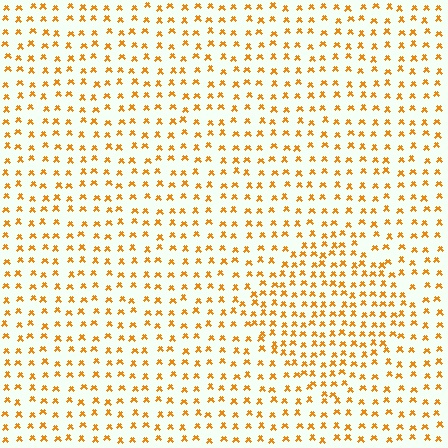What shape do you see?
I see a diamond.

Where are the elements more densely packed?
The elements are more densely packed inside the diamond boundary.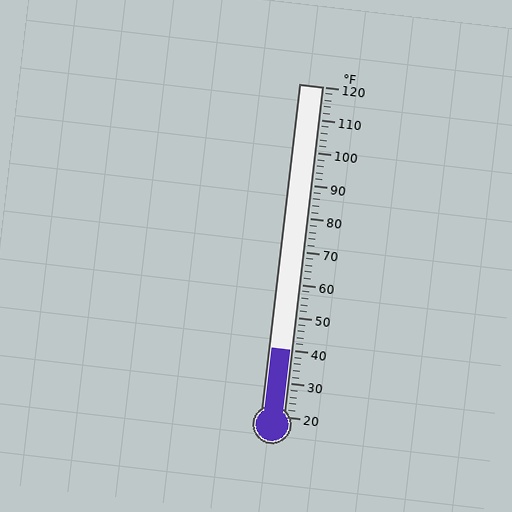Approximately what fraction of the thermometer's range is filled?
The thermometer is filled to approximately 20% of its range.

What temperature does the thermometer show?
The thermometer shows approximately 40°F.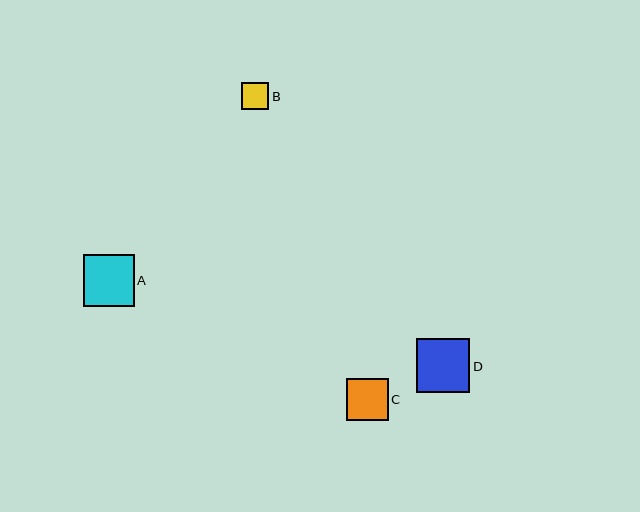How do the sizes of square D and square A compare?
Square D and square A are approximately the same size.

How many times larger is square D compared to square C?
Square D is approximately 1.3 times the size of square C.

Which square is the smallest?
Square B is the smallest with a size of approximately 27 pixels.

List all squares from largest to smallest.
From largest to smallest: D, A, C, B.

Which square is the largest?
Square D is the largest with a size of approximately 54 pixels.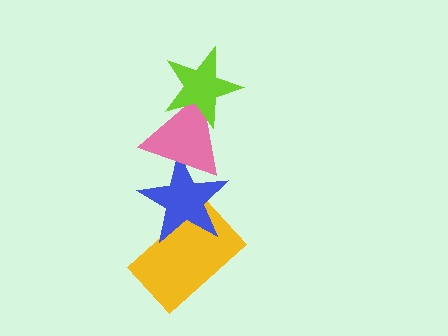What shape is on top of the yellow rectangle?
The blue star is on top of the yellow rectangle.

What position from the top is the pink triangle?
The pink triangle is 2nd from the top.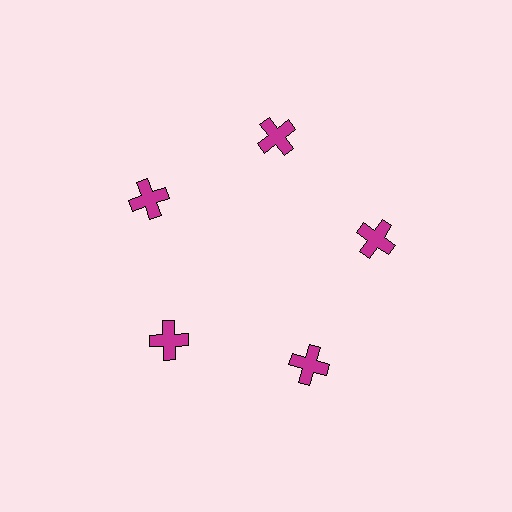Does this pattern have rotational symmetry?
Yes, this pattern has 5-fold rotational symmetry. It looks the same after rotating 72 degrees around the center.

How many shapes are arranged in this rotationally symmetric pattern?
There are 5 shapes, arranged in 5 groups of 1.